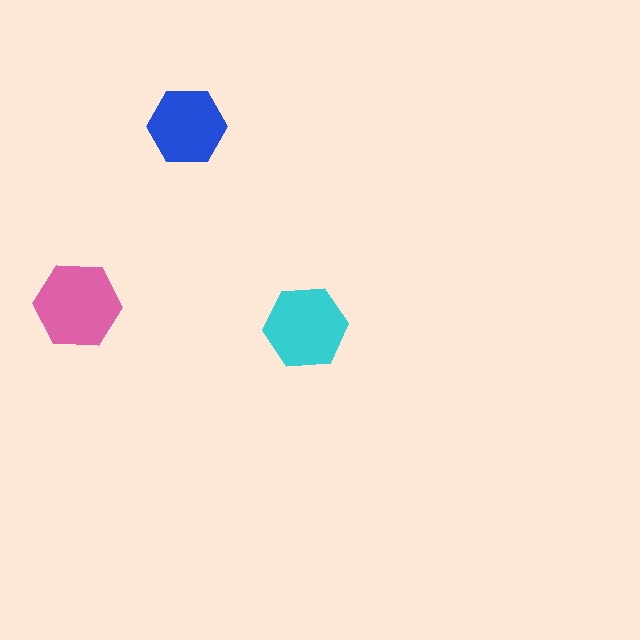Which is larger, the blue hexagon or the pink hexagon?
The pink one.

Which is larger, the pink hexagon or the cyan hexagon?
The pink one.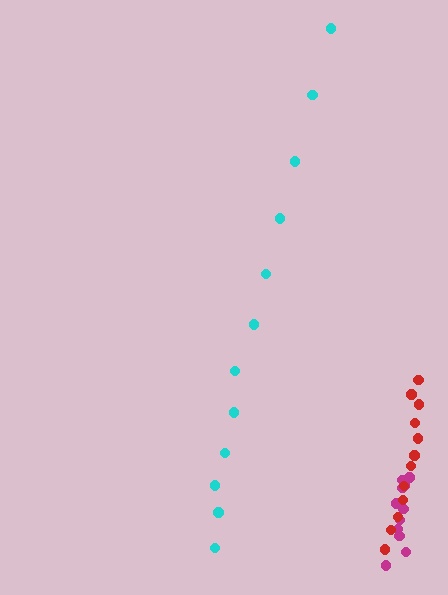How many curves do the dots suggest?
There are 3 distinct paths.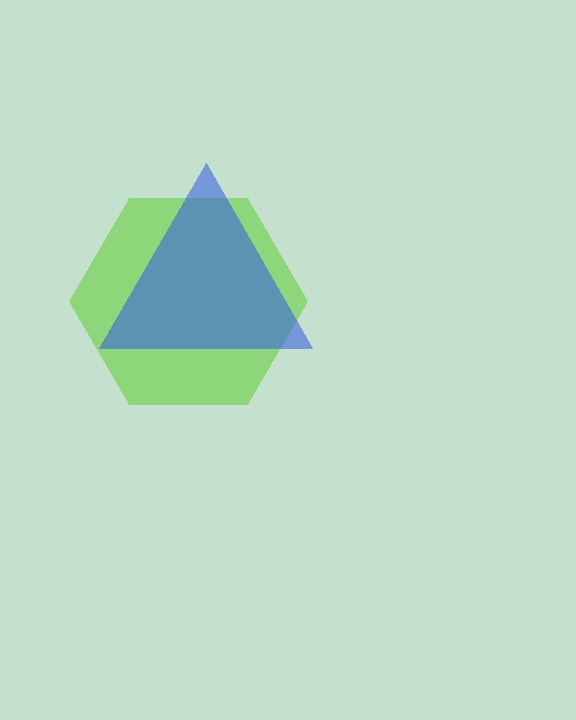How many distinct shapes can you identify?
There are 2 distinct shapes: a lime hexagon, a blue triangle.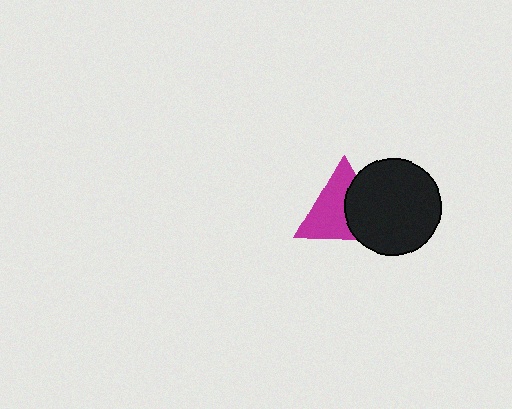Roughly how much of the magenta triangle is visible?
About half of it is visible (roughly 60%).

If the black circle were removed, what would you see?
You would see the complete magenta triangle.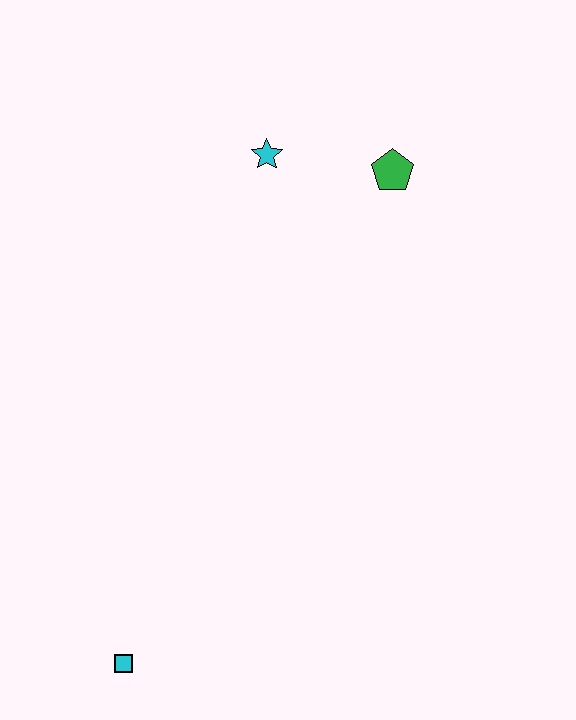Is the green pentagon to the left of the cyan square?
No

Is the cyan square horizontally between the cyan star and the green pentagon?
No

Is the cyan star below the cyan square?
No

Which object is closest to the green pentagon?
The cyan star is closest to the green pentagon.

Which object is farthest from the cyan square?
The green pentagon is farthest from the cyan square.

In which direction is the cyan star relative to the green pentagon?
The cyan star is to the left of the green pentagon.